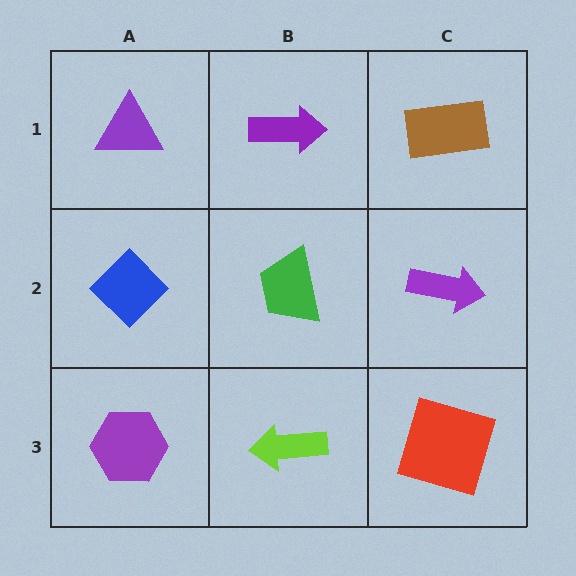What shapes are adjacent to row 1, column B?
A green trapezoid (row 2, column B), a purple triangle (row 1, column A), a brown rectangle (row 1, column C).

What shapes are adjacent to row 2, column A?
A purple triangle (row 1, column A), a purple hexagon (row 3, column A), a green trapezoid (row 2, column B).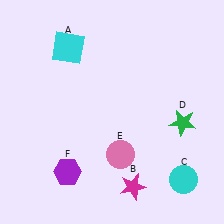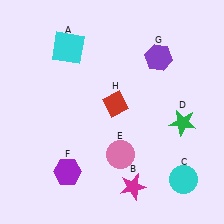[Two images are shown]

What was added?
A purple hexagon (G), a red diamond (H) were added in Image 2.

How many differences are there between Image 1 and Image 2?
There are 2 differences between the two images.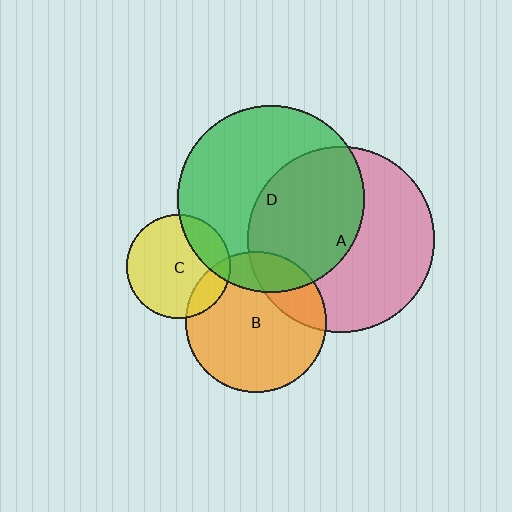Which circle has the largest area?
Circle D (green).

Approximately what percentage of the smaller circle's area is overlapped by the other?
Approximately 20%.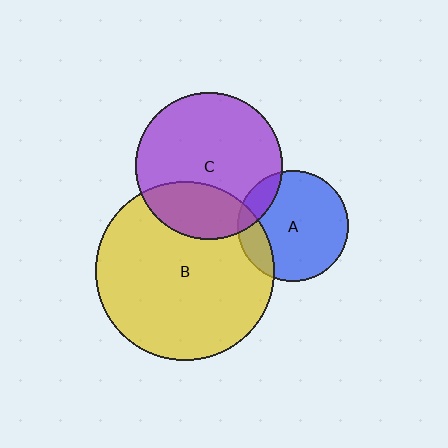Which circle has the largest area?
Circle B (yellow).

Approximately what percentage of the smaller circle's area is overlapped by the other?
Approximately 30%.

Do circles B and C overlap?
Yes.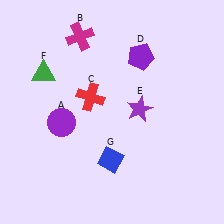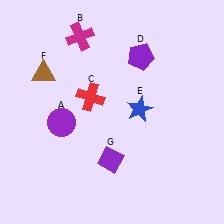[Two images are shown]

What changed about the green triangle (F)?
In Image 1, F is green. In Image 2, it changed to brown.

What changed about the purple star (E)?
In Image 1, E is purple. In Image 2, it changed to blue.